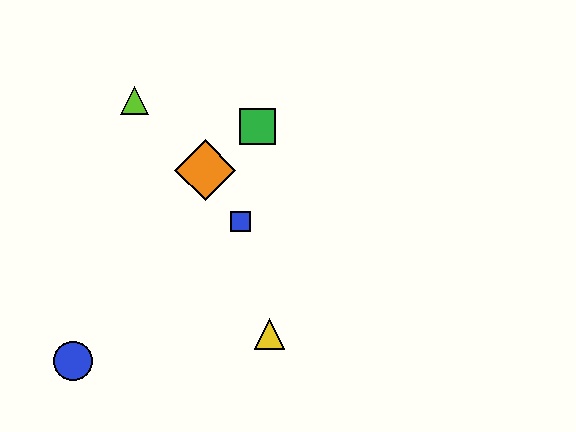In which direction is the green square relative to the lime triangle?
The green square is to the right of the lime triangle.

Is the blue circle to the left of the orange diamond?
Yes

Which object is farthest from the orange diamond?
The blue circle is farthest from the orange diamond.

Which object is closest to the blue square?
The orange diamond is closest to the blue square.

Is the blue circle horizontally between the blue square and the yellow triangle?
No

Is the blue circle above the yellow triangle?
No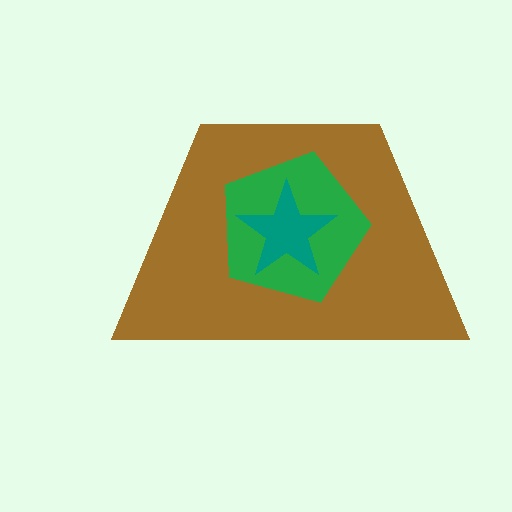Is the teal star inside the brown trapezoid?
Yes.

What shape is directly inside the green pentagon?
The teal star.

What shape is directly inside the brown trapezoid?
The green pentagon.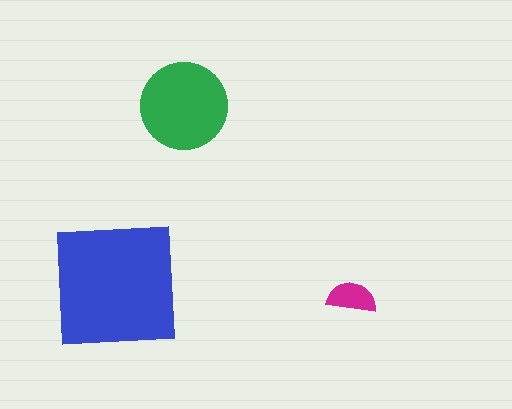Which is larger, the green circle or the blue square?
The blue square.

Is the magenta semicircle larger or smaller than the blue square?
Smaller.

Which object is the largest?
The blue square.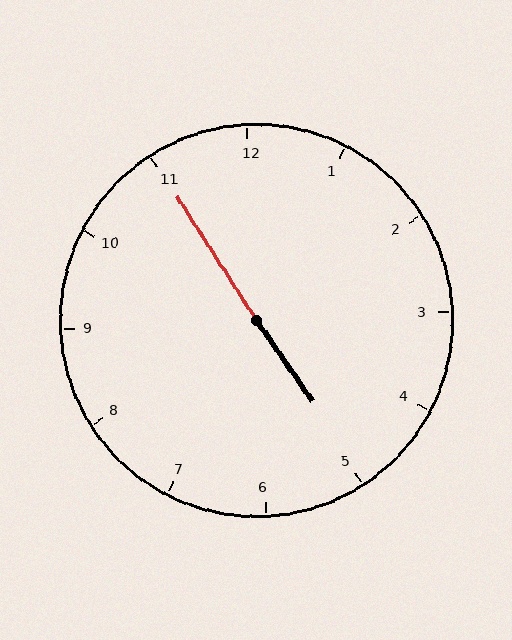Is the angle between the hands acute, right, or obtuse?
It is obtuse.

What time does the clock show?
4:55.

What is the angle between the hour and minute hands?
Approximately 178 degrees.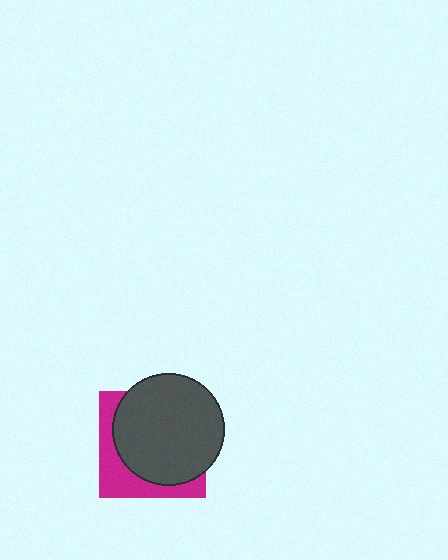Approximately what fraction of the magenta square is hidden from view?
Roughly 69% of the magenta square is hidden behind the dark gray circle.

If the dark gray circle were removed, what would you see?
You would see the complete magenta square.